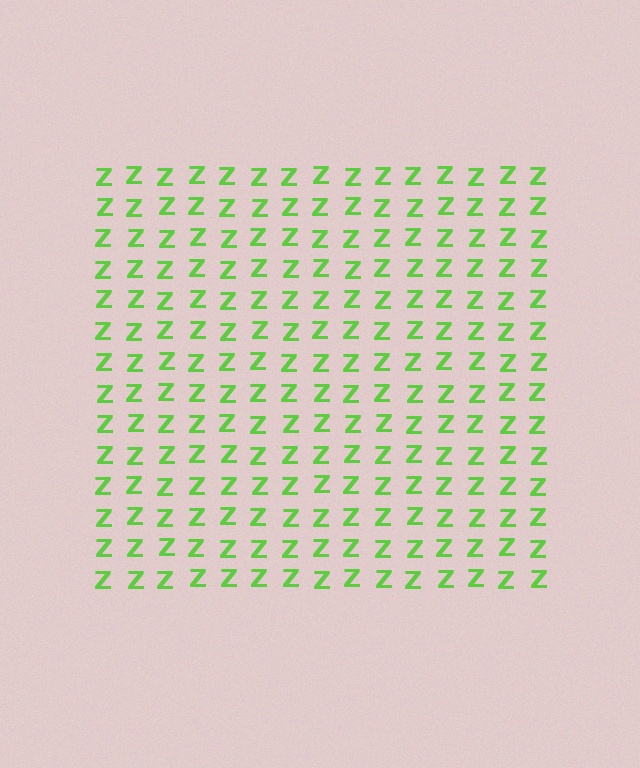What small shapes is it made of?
It is made of small letter Z's.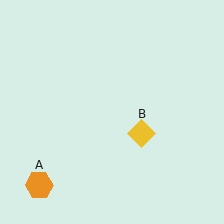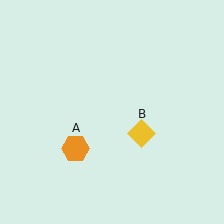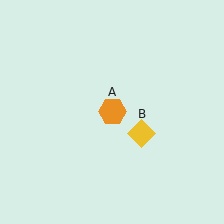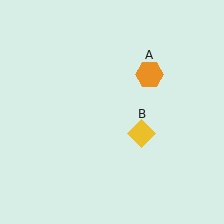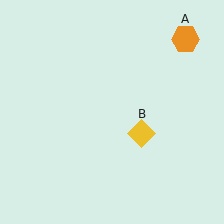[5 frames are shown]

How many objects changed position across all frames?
1 object changed position: orange hexagon (object A).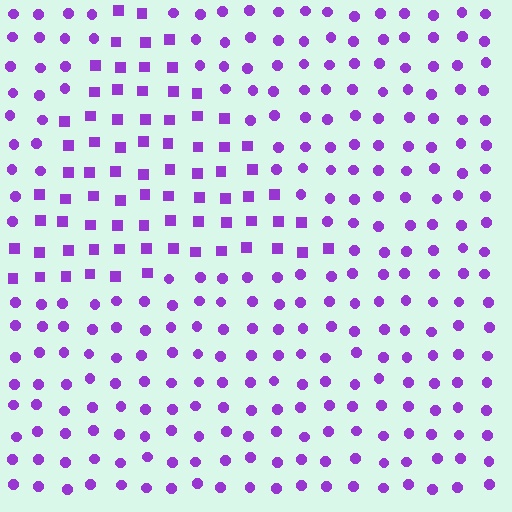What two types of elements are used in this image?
The image uses squares inside the triangle region and circles outside it.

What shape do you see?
I see a triangle.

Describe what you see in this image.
The image is filled with small purple elements arranged in a uniform grid. A triangle-shaped region contains squares, while the surrounding area contains circles. The boundary is defined purely by the change in element shape.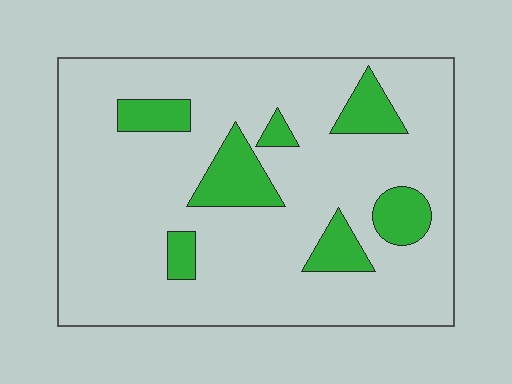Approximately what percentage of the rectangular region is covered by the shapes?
Approximately 15%.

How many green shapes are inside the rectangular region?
7.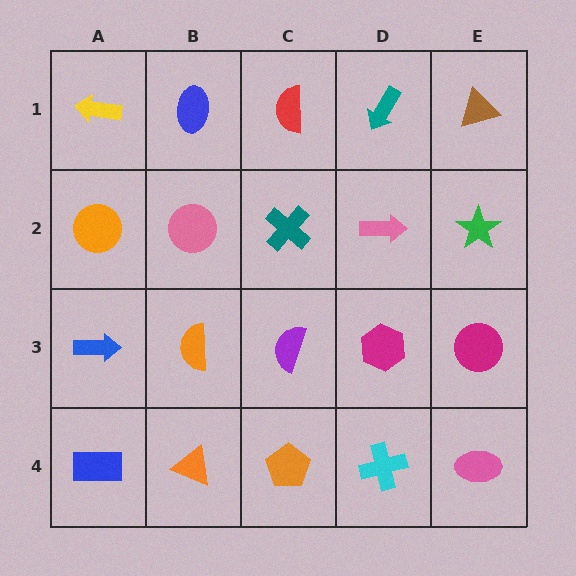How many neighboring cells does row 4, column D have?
3.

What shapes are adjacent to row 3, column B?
A pink circle (row 2, column B), an orange triangle (row 4, column B), a blue arrow (row 3, column A), a purple semicircle (row 3, column C).